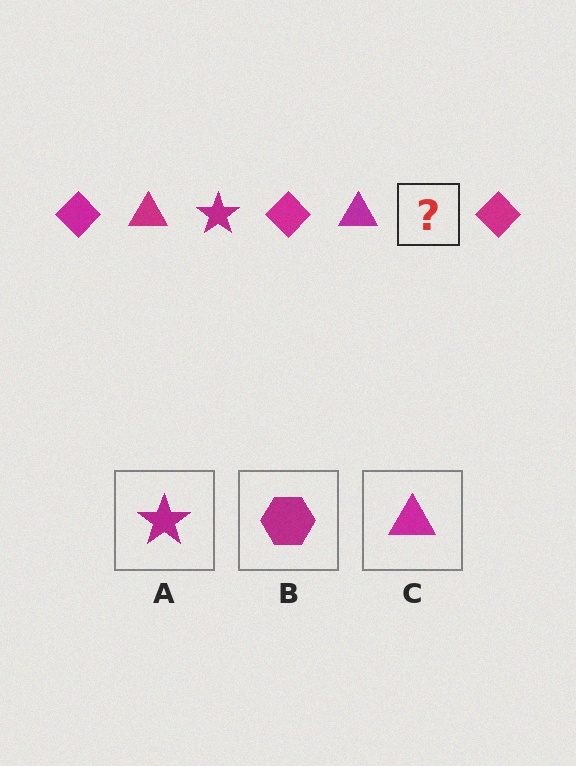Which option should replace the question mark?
Option A.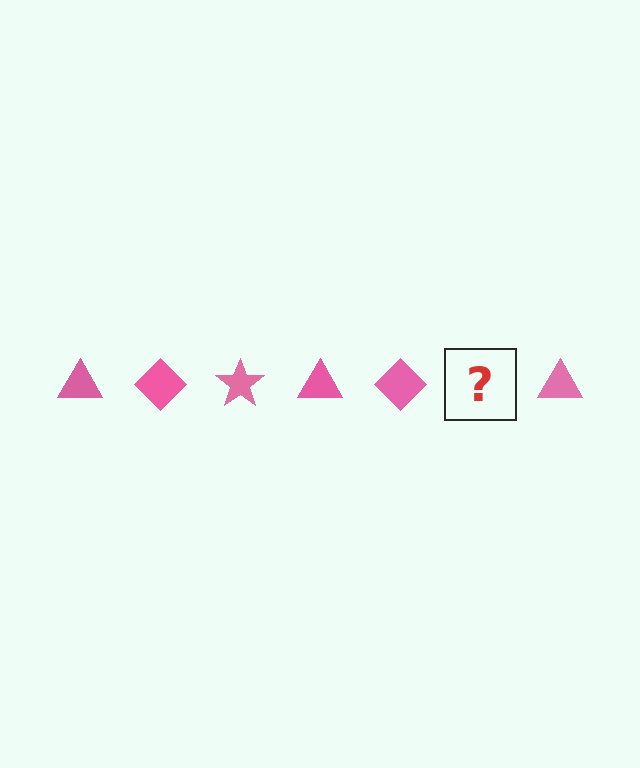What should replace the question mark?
The question mark should be replaced with a pink star.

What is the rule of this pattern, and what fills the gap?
The rule is that the pattern cycles through triangle, diamond, star shapes in pink. The gap should be filled with a pink star.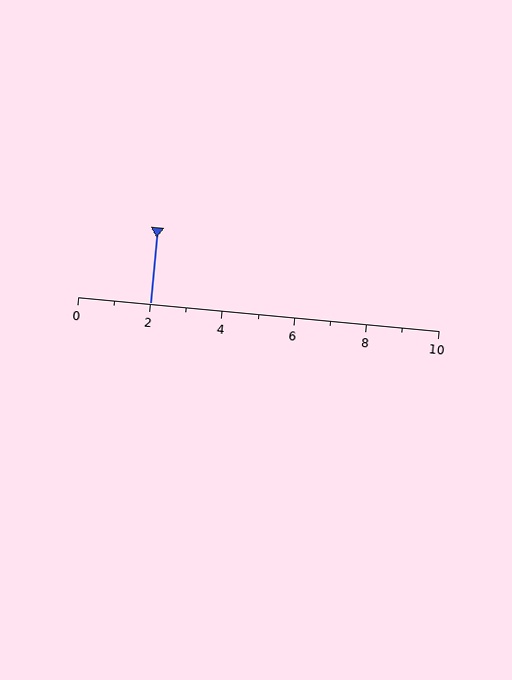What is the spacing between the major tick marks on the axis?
The major ticks are spaced 2 apart.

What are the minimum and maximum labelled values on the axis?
The axis runs from 0 to 10.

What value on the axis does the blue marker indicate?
The marker indicates approximately 2.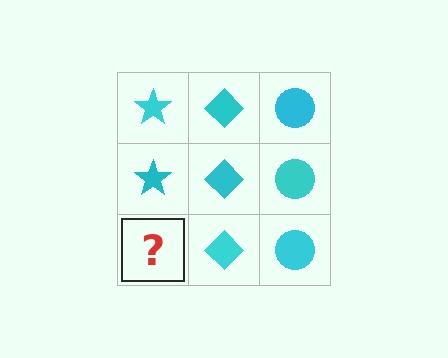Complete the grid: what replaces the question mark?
The question mark should be replaced with a cyan star.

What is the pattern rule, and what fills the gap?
The rule is that each column has a consistent shape. The gap should be filled with a cyan star.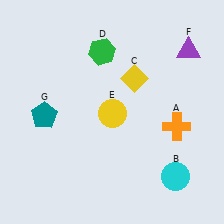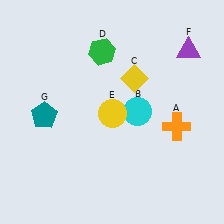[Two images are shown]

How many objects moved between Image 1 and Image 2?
1 object moved between the two images.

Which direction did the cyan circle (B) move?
The cyan circle (B) moved up.